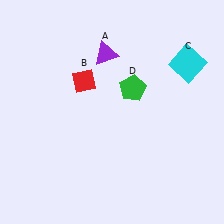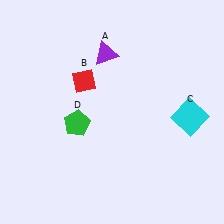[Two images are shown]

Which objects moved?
The objects that moved are: the cyan square (C), the green pentagon (D).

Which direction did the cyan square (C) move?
The cyan square (C) moved down.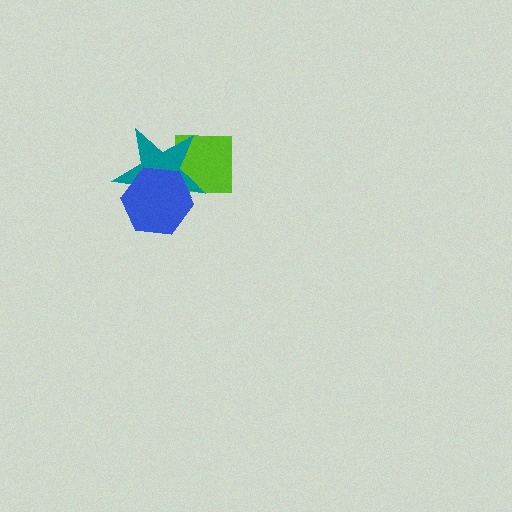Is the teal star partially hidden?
Yes, it is partially covered by another shape.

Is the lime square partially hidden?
Yes, it is partially covered by another shape.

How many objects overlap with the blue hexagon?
1 object overlaps with the blue hexagon.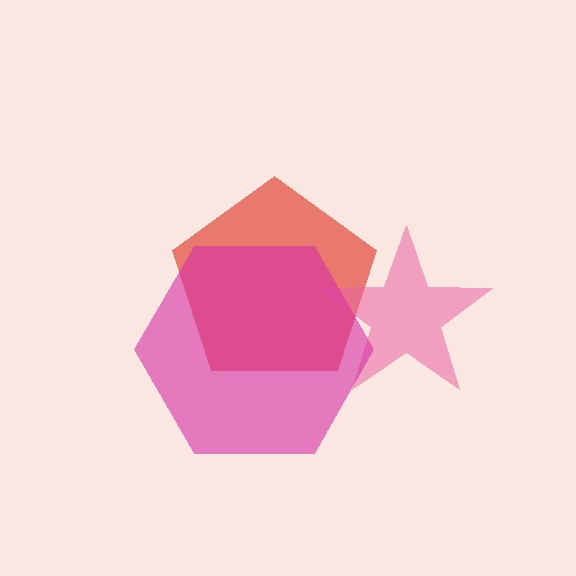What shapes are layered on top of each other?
The layered shapes are: a red pentagon, a pink star, a magenta hexagon.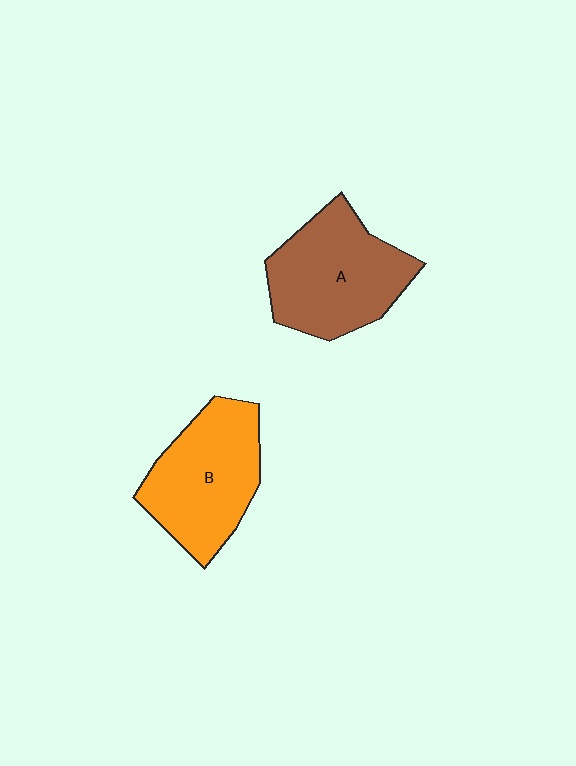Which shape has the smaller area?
Shape B (orange).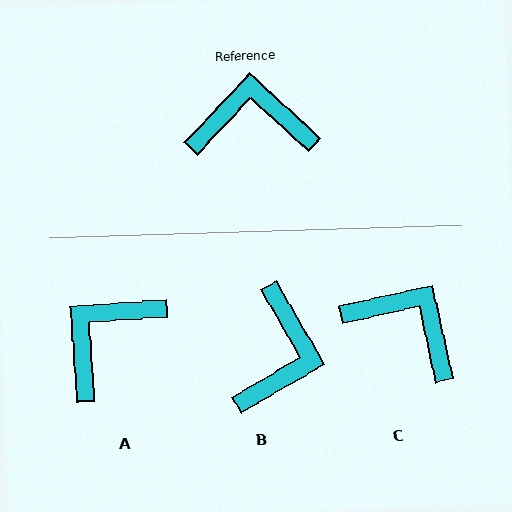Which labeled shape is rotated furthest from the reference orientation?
B, about 107 degrees away.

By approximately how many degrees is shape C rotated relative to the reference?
Approximately 34 degrees clockwise.